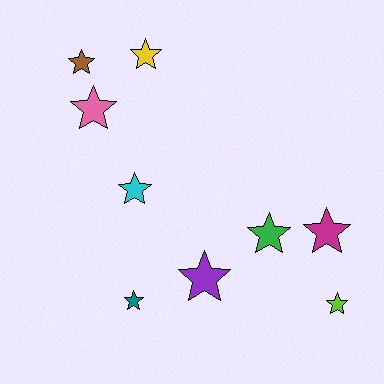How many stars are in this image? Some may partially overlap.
There are 9 stars.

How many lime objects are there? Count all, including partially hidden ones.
There is 1 lime object.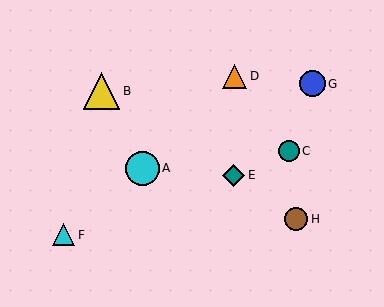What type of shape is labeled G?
Shape G is a blue circle.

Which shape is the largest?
The yellow triangle (labeled B) is the largest.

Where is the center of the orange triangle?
The center of the orange triangle is at (235, 76).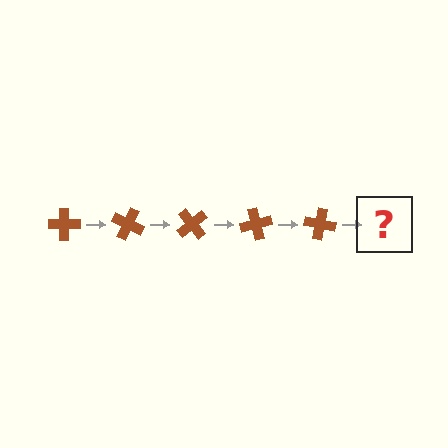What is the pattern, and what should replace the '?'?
The pattern is that the cross rotates 25 degrees each step. The '?' should be a brown cross rotated 125 degrees.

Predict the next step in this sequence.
The next step is a brown cross rotated 125 degrees.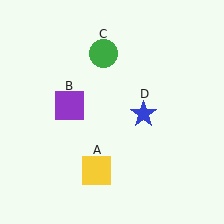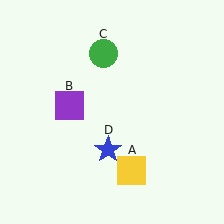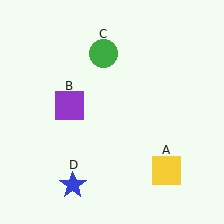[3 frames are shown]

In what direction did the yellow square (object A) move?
The yellow square (object A) moved right.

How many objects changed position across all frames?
2 objects changed position: yellow square (object A), blue star (object D).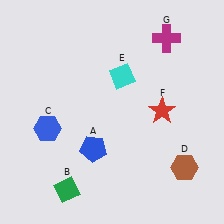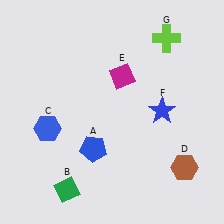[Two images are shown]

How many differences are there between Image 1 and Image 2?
There are 3 differences between the two images.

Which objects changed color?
E changed from cyan to magenta. F changed from red to blue. G changed from magenta to lime.